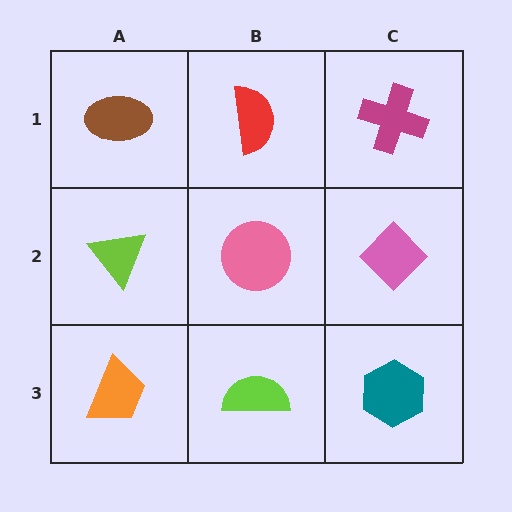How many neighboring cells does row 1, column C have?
2.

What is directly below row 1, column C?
A pink diamond.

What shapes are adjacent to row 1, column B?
A pink circle (row 2, column B), a brown ellipse (row 1, column A), a magenta cross (row 1, column C).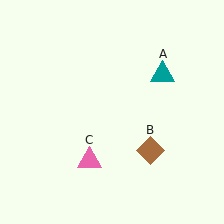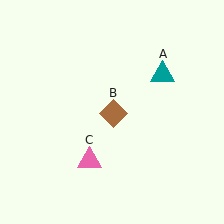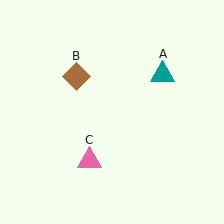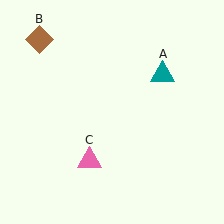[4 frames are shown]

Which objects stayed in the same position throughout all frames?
Teal triangle (object A) and pink triangle (object C) remained stationary.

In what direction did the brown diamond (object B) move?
The brown diamond (object B) moved up and to the left.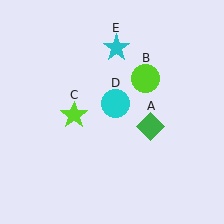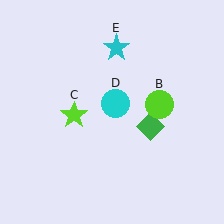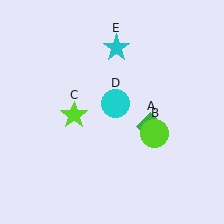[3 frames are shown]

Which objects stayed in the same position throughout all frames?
Green diamond (object A) and lime star (object C) and cyan circle (object D) and cyan star (object E) remained stationary.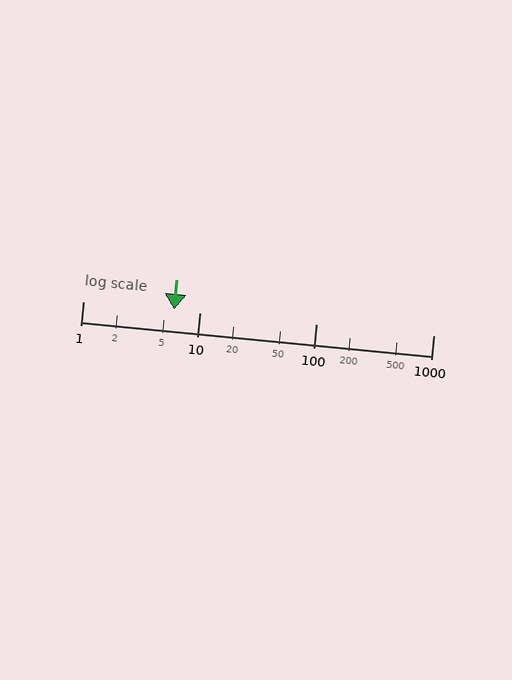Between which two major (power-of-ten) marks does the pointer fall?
The pointer is between 1 and 10.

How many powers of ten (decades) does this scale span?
The scale spans 3 decades, from 1 to 1000.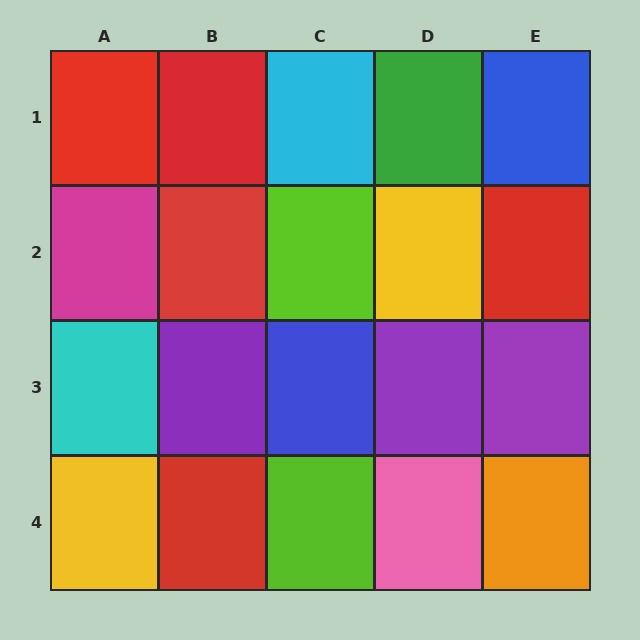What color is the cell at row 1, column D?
Green.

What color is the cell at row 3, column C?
Blue.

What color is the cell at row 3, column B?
Purple.